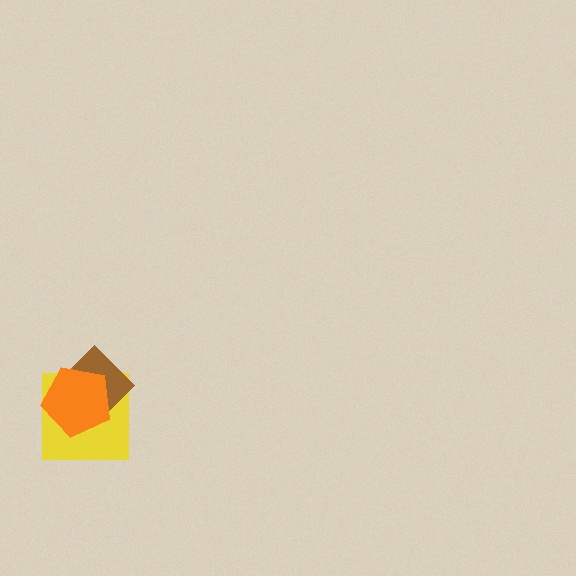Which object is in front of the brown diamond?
The orange pentagon is in front of the brown diamond.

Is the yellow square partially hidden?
Yes, it is partially covered by another shape.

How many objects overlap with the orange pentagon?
2 objects overlap with the orange pentagon.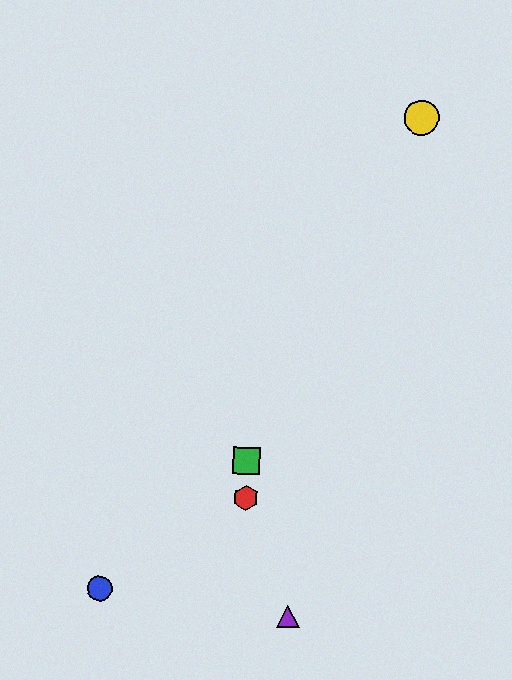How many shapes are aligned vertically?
2 shapes (the red hexagon, the green square) are aligned vertically.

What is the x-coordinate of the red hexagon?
The red hexagon is at x≈246.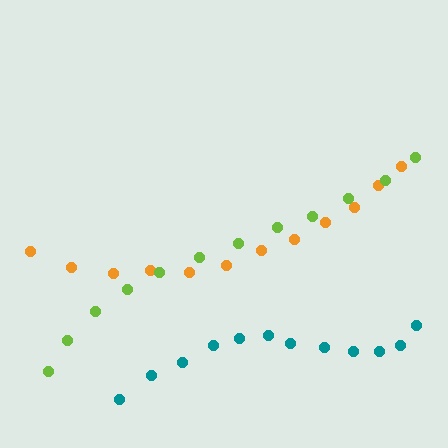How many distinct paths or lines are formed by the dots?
There are 3 distinct paths.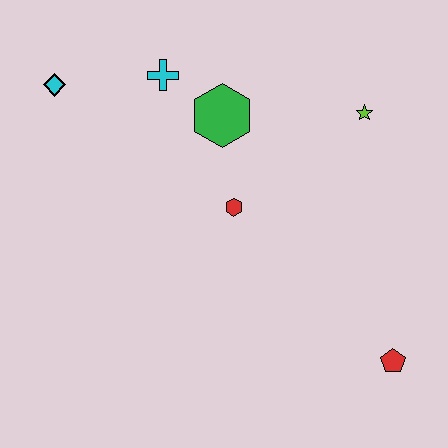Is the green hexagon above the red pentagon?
Yes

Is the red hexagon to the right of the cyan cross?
Yes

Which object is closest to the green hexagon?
The cyan cross is closest to the green hexagon.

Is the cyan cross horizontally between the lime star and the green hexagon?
No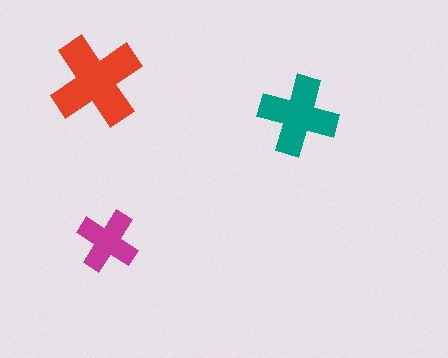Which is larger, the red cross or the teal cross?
The red one.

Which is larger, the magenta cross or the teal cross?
The teal one.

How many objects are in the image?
There are 3 objects in the image.